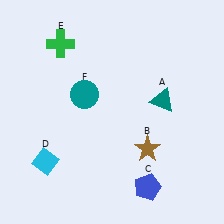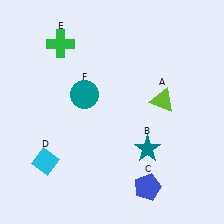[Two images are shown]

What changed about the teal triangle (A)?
In Image 1, A is teal. In Image 2, it changed to lime.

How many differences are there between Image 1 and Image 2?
There are 2 differences between the two images.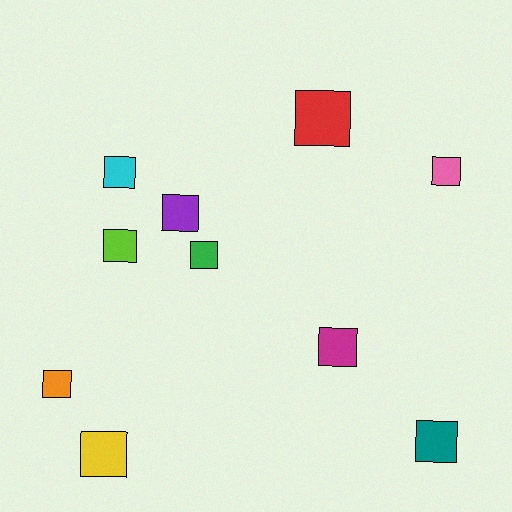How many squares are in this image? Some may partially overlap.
There are 10 squares.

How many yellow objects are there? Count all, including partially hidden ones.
There is 1 yellow object.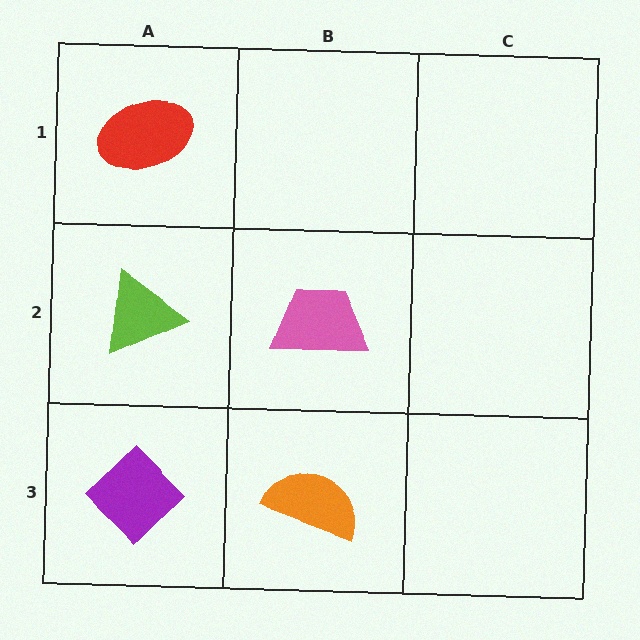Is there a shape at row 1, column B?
No, that cell is empty.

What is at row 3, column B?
An orange semicircle.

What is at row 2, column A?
A lime triangle.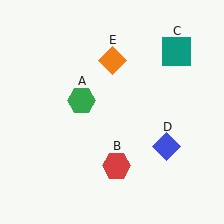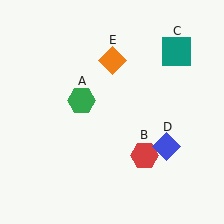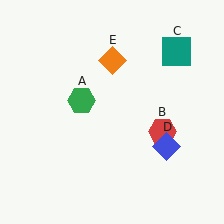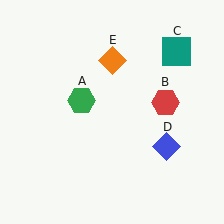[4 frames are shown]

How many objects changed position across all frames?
1 object changed position: red hexagon (object B).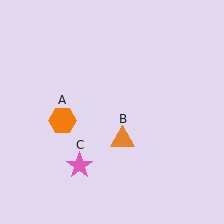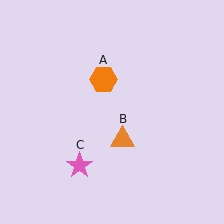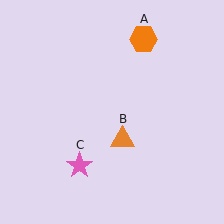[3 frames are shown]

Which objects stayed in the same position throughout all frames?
Orange triangle (object B) and pink star (object C) remained stationary.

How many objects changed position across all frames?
1 object changed position: orange hexagon (object A).